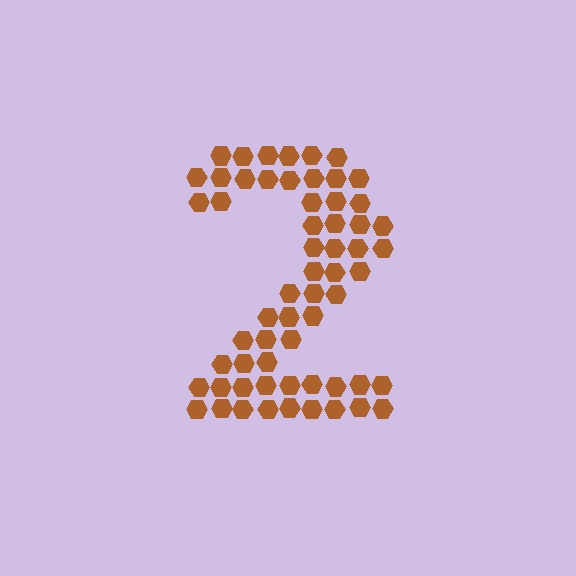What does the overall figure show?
The overall figure shows the digit 2.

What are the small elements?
The small elements are hexagons.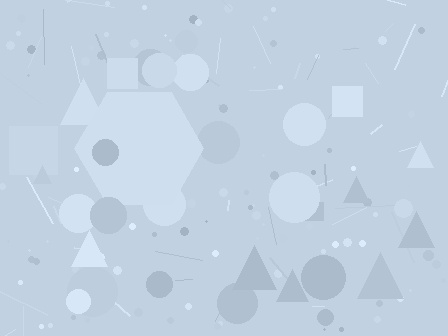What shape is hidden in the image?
A hexagon is hidden in the image.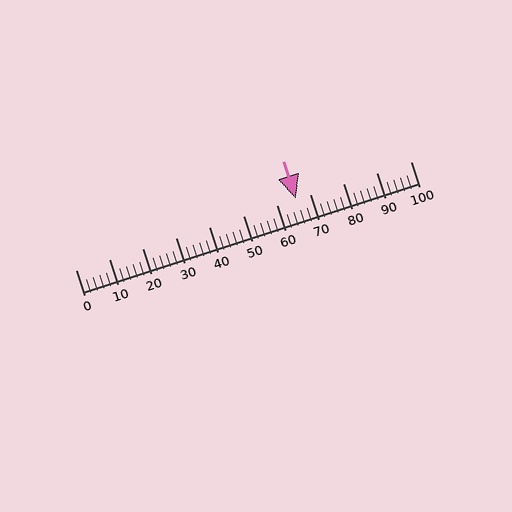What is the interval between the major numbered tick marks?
The major tick marks are spaced 10 units apart.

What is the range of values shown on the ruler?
The ruler shows values from 0 to 100.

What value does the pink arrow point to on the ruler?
The pink arrow points to approximately 66.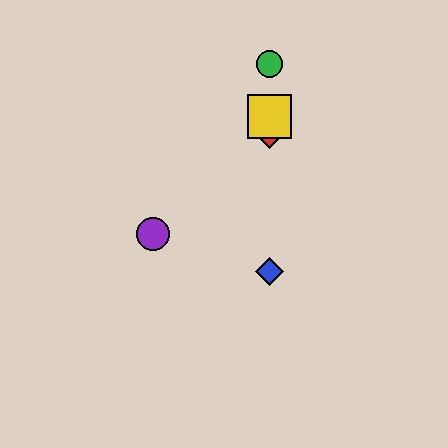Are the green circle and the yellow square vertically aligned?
Yes, both are at x≈269.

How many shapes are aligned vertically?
4 shapes (the red diamond, the blue diamond, the green circle, the yellow square) are aligned vertically.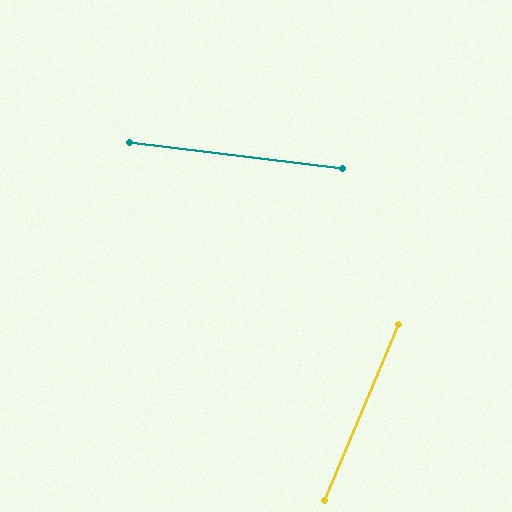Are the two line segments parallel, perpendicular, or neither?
Neither parallel nor perpendicular — they differ by about 74°.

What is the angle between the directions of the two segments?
Approximately 74 degrees.